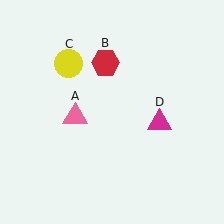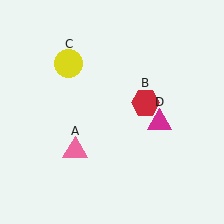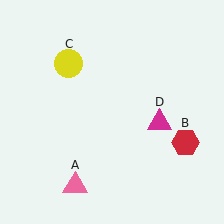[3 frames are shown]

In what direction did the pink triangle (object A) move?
The pink triangle (object A) moved down.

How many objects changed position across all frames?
2 objects changed position: pink triangle (object A), red hexagon (object B).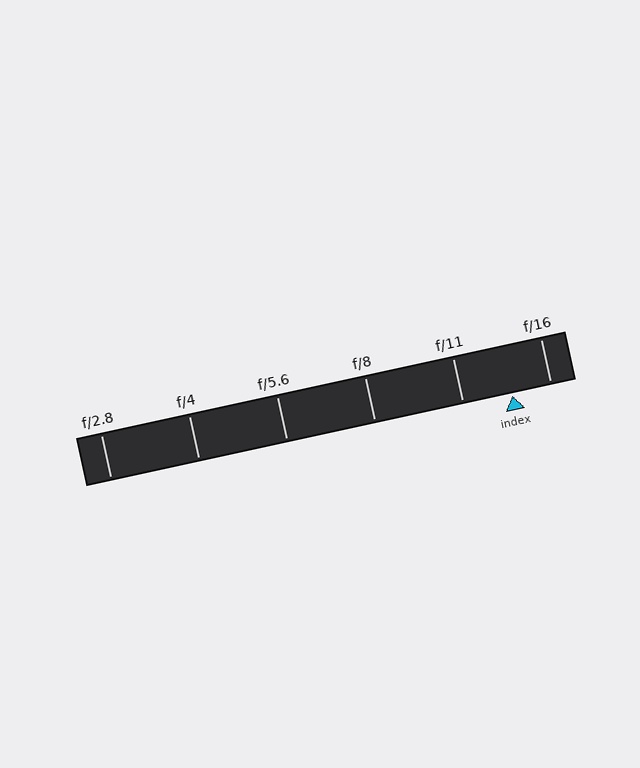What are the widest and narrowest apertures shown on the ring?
The widest aperture shown is f/2.8 and the narrowest is f/16.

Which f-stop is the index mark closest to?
The index mark is closest to f/16.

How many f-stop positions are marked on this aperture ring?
There are 6 f-stop positions marked.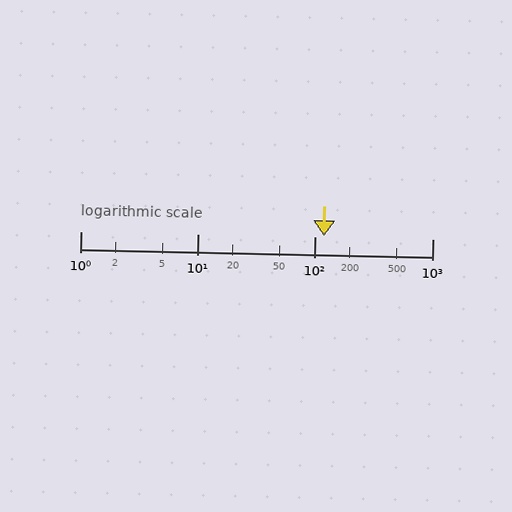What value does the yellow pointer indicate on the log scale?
The pointer indicates approximately 120.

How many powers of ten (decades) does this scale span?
The scale spans 3 decades, from 1 to 1000.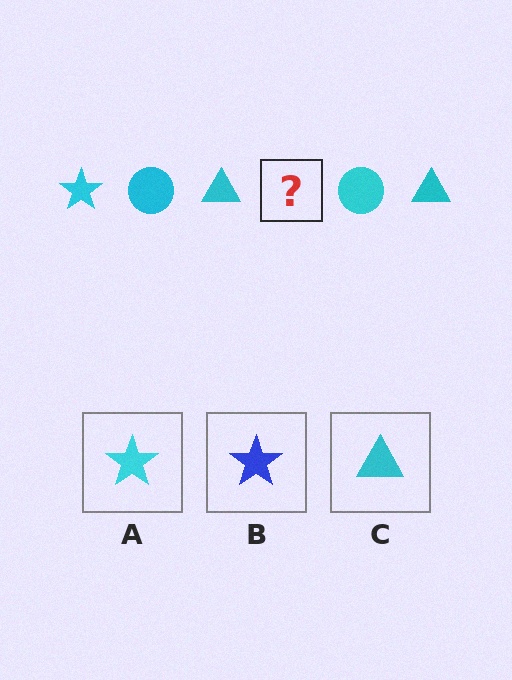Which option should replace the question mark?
Option A.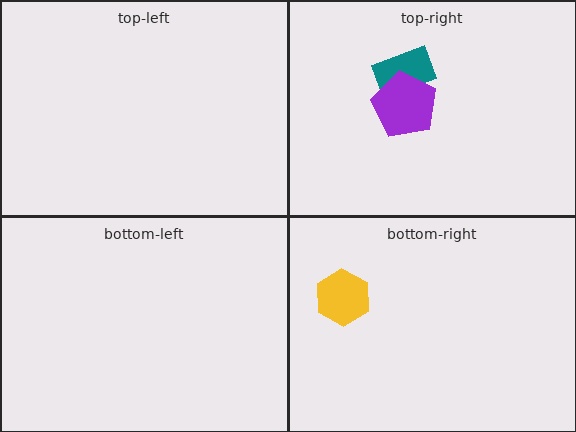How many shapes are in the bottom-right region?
1.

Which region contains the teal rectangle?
The top-right region.